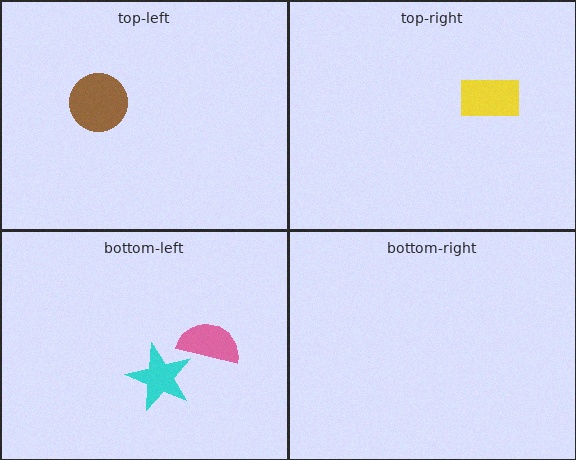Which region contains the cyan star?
The bottom-left region.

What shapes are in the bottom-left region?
The cyan star, the pink semicircle.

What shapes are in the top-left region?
The brown circle.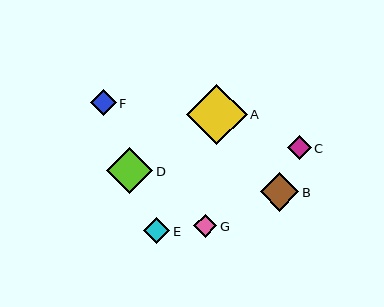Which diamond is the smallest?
Diamond G is the smallest with a size of approximately 23 pixels.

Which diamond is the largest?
Diamond A is the largest with a size of approximately 60 pixels.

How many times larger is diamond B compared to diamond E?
Diamond B is approximately 1.5 times the size of diamond E.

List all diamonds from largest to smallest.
From largest to smallest: A, D, B, E, F, C, G.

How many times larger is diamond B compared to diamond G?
Diamond B is approximately 1.7 times the size of diamond G.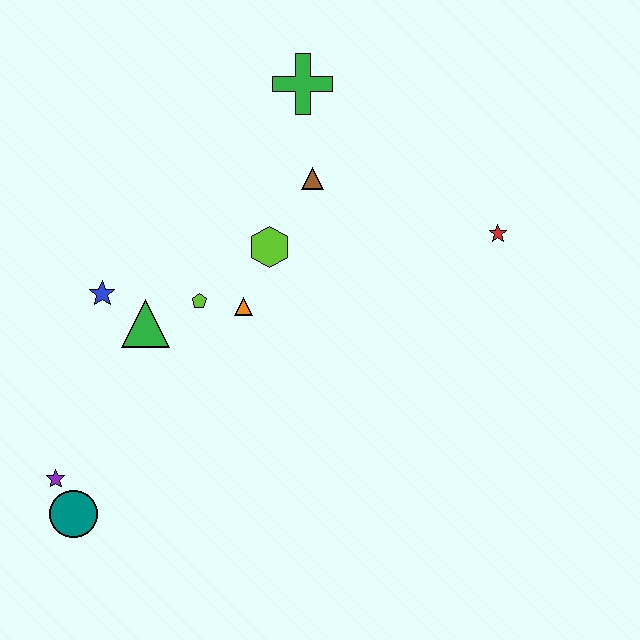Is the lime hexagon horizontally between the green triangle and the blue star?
No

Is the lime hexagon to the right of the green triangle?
Yes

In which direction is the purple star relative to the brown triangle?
The purple star is below the brown triangle.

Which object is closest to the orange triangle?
The lime pentagon is closest to the orange triangle.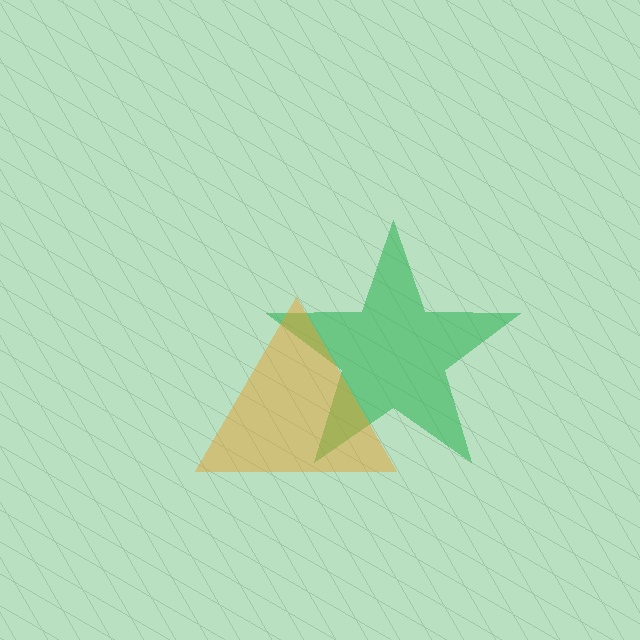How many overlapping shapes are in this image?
There are 2 overlapping shapes in the image.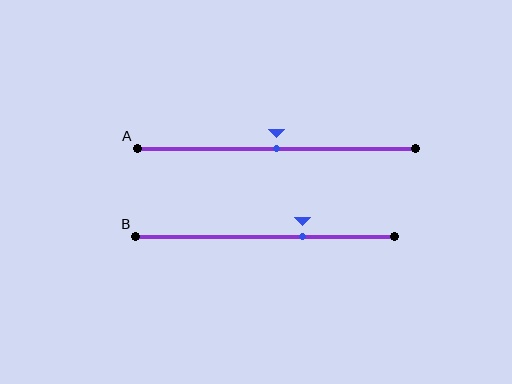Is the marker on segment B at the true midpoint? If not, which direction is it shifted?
No, the marker on segment B is shifted to the right by about 14% of the segment length.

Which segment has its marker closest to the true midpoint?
Segment A has its marker closest to the true midpoint.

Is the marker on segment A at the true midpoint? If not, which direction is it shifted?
Yes, the marker on segment A is at the true midpoint.